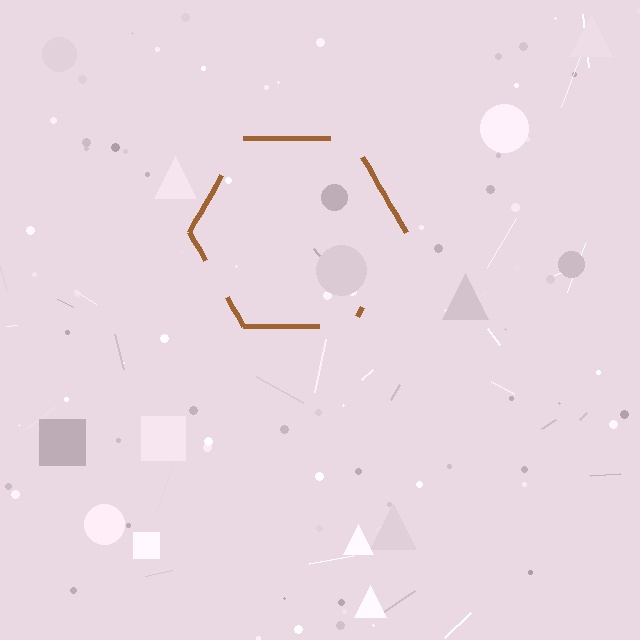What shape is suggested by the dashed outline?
The dashed outline suggests a hexagon.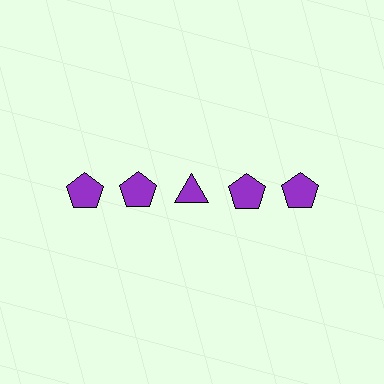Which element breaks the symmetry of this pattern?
The purple triangle in the top row, center column breaks the symmetry. All other shapes are purple pentagons.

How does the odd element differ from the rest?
It has a different shape: triangle instead of pentagon.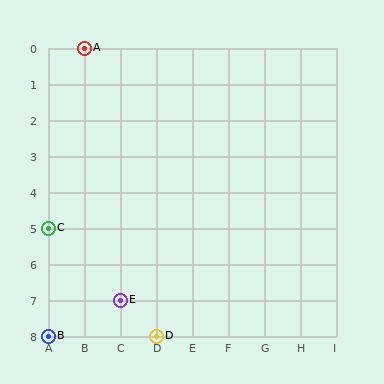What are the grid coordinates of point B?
Point B is at grid coordinates (A, 8).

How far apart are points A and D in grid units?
Points A and D are 2 columns and 8 rows apart (about 8.2 grid units diagonally).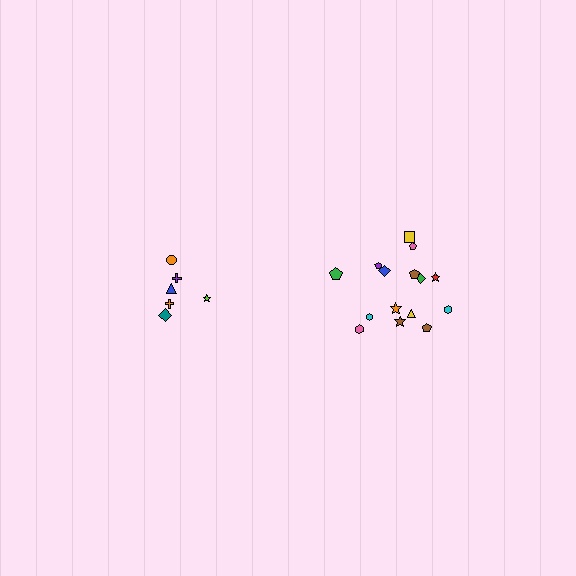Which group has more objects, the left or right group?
The right group.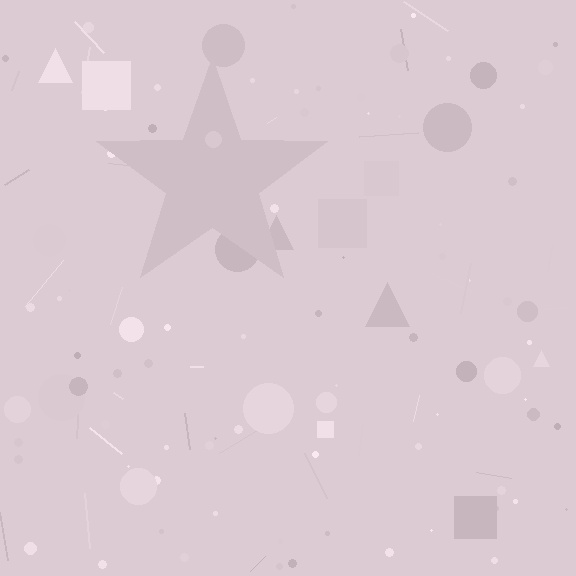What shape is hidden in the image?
A star is hidden in the image.